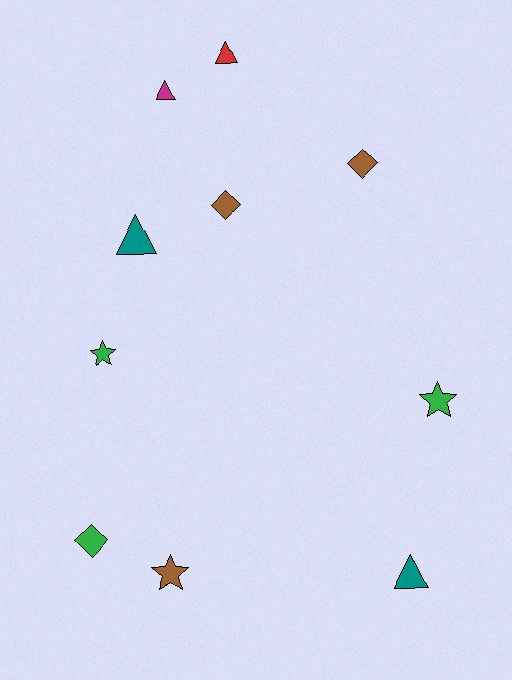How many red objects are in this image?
There is 1 red object.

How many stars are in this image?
There are 3 stars.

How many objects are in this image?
There are 10 objects.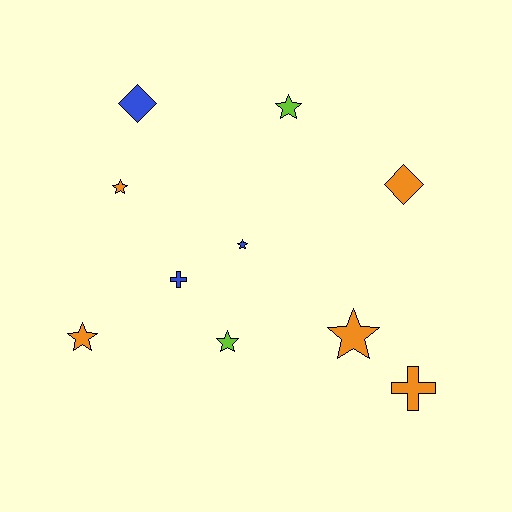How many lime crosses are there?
There are no lime crosses.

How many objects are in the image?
There are 10 objects.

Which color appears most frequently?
Orange, with 5 objects.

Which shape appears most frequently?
Star, with 6 objects.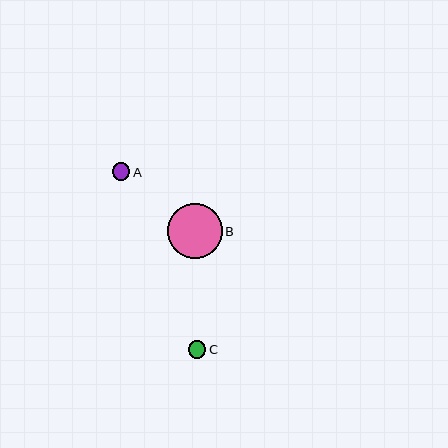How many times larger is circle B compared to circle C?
Circle B is approximately 3.2 times the size of circle C.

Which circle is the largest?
Circle B is the largest with a size of approximately 55 pixels.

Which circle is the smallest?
Circle C is the smallest with a size of approximately 17 pixels.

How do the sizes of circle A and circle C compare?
Circle A and circle C are approximately the same size.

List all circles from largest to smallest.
From largest to smallest: B, A, C.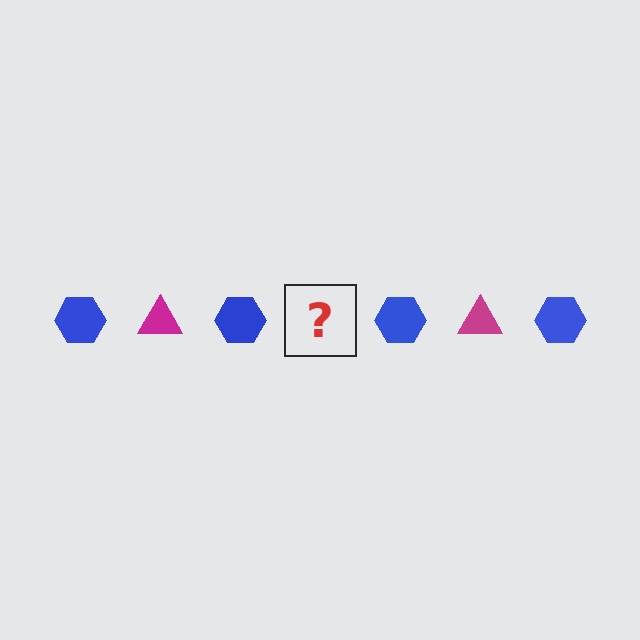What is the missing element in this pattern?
The missing element is a magenta triangle.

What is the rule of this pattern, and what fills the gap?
The rule is that the pattern alternates between blue hexagon and magenta triangle. The gap should be filled with a magenta triangle.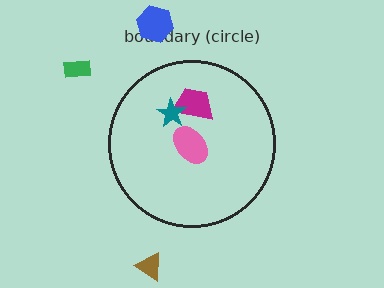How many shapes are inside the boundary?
3 inside, 3 outside.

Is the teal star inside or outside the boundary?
Inside.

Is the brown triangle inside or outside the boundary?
Outside.